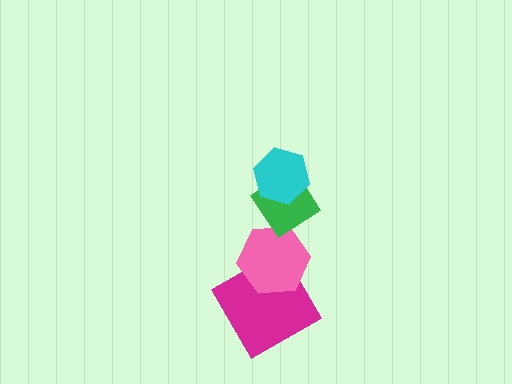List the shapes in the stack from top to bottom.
From top to bottom: the cyan hexagon, the green diamond, the pink hexagon, the magenta square.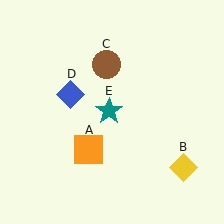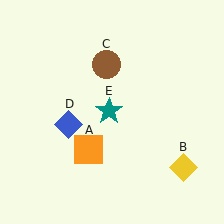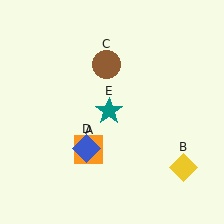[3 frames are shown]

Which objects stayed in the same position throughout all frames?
Orange square (object A) and yellow diamond (object B) and brown circle (object C) and teal star (object E) remained stationary.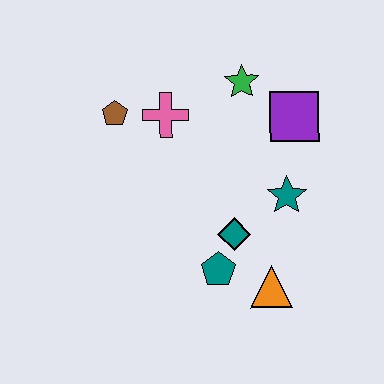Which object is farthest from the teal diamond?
The brown pentagon is farthest from the teal diamond.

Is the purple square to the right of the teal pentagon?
Yes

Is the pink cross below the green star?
Yes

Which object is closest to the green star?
The purple square is closest to the green star.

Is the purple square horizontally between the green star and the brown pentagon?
No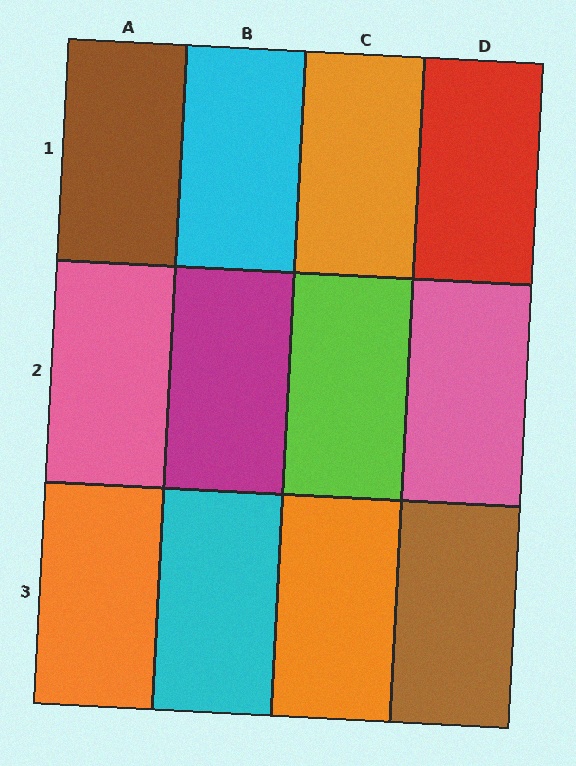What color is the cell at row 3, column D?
Brown.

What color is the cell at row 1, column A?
Brown.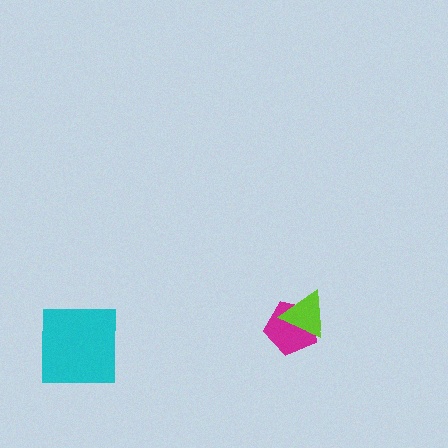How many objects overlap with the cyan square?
0 objects overlap with the cyan square.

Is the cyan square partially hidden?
No, no other shape covers it.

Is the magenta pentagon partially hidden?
Yes, it is partially covered by another shape.